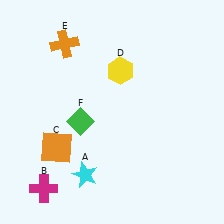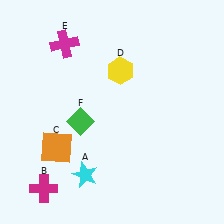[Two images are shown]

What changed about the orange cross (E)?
In Image 1, E is orange. In Image 2, it changed to magenta.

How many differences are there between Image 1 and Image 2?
There is 1 difference between the two images.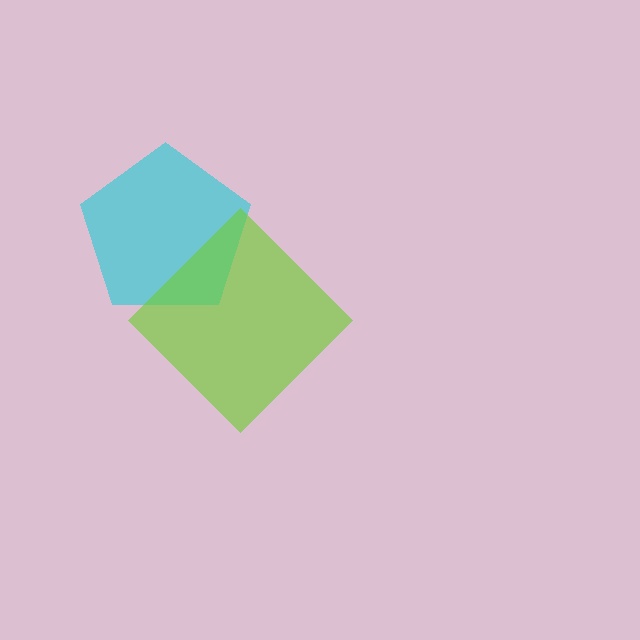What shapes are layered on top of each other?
The layered shapes are: a cyan pentagon, a lime diamond.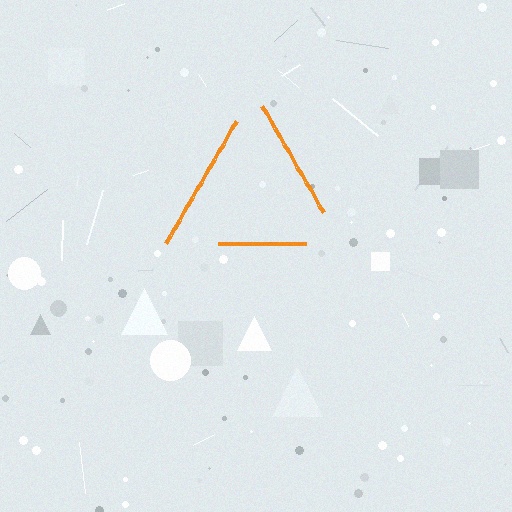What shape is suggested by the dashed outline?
The dashed outline suggests a triangle.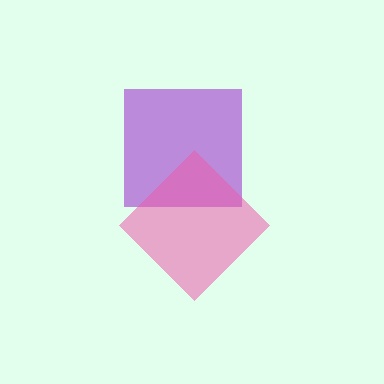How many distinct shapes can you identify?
There are 2 distinct shapes: a purple square, a pink diamond.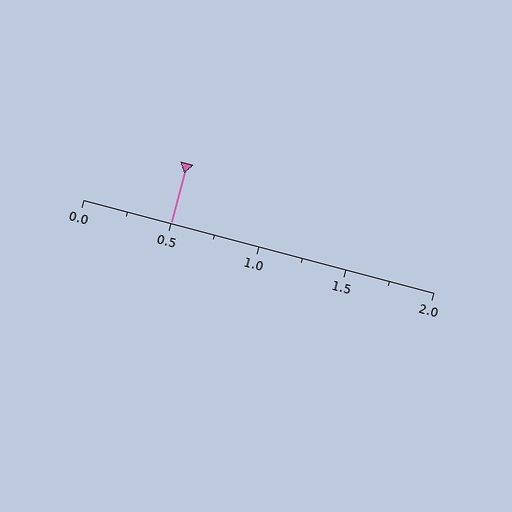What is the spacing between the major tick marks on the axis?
The major ticks are spaced 0.5 apart.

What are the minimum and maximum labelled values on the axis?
The axis runs from 0.0 to 2.0.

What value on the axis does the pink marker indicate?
The marker indicates approximately 0.5.